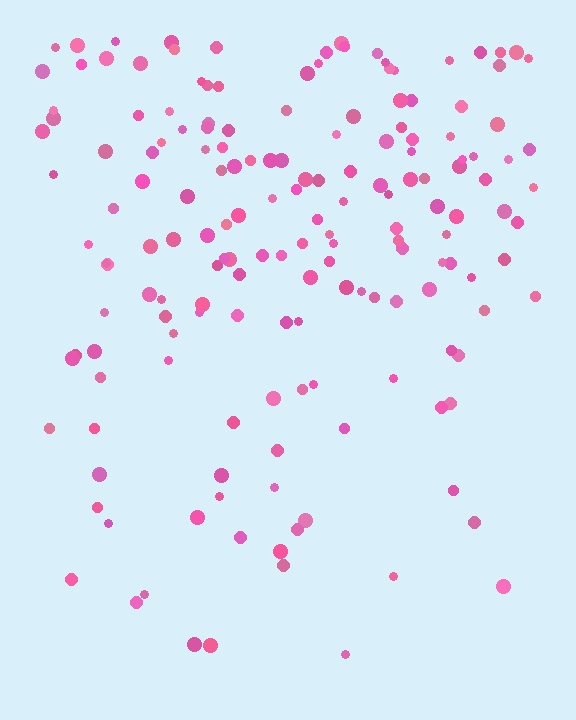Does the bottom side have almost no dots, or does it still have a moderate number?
Still a moderate number, just noticeably fewer than the top.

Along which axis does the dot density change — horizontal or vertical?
Vertical.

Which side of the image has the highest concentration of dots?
The top.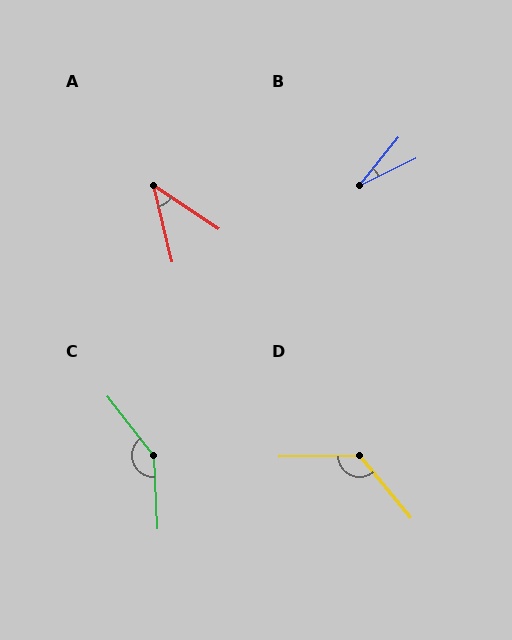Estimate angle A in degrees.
Approximately 43 degrees.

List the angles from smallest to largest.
B (25°), A (43°), D (128°), C (145°).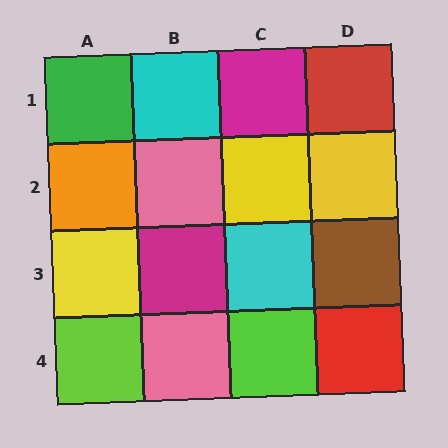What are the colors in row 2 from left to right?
Orange, pink, yellow, yellow.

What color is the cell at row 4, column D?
Red.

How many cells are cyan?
2 cells are cyan.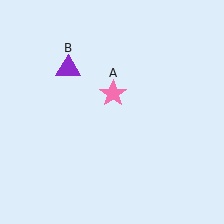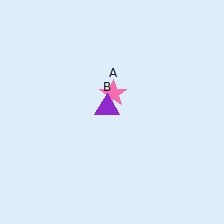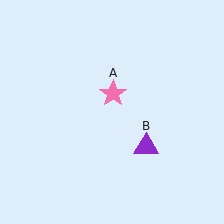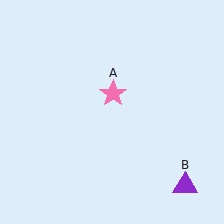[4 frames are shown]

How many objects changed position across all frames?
1 object changed position: purple triangle (object B).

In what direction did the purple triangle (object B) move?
The purple triangle (object B) moved down and to the right.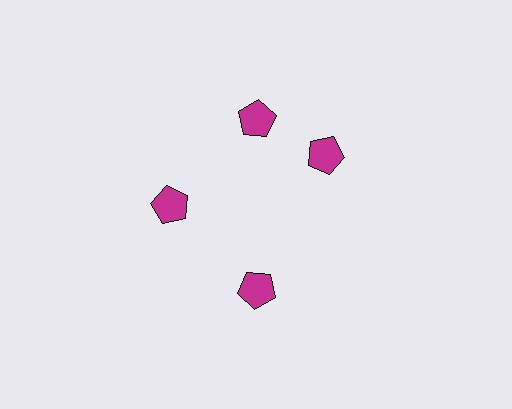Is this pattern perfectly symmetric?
No. The 4 magenta pentagons are arranged in a ring, but one element near the 3 o'clock position is rotated out of alignment along the ring, breaking the 4-fold rotational symmetry.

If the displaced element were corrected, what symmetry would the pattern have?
It would have 4-fold rotational symmetry — the pattern would map onto itself every 90 degrees.